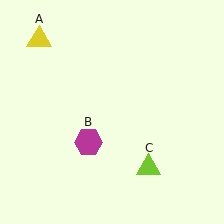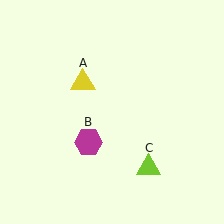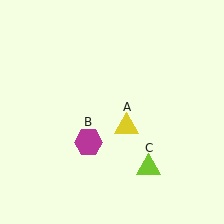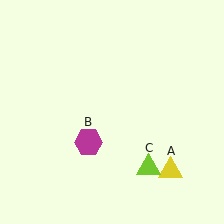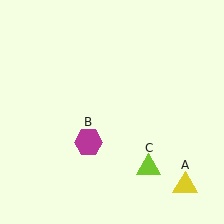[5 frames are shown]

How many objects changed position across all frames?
1 object changed position: yellow triangle (object A).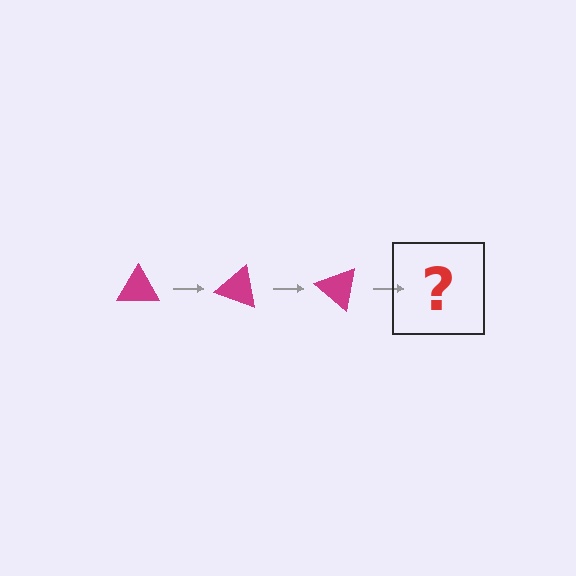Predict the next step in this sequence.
The next step is a magenta triangle rotated 60 degrees.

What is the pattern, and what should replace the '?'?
The pattern is that the triangle rotates 20 degrees each step. The '?' should be a magenta triangle rotated 60 degrees.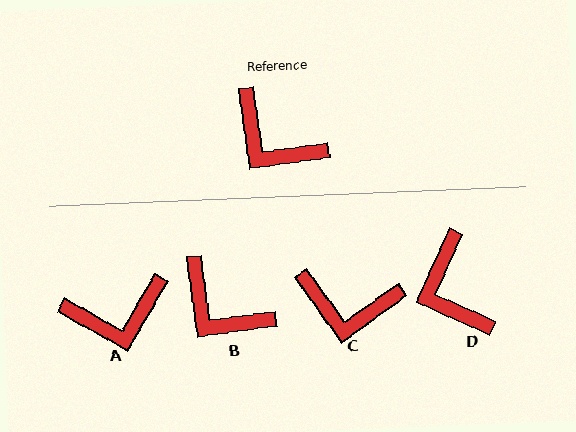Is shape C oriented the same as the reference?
No, it is off by about 28 degrees.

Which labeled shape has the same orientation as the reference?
B.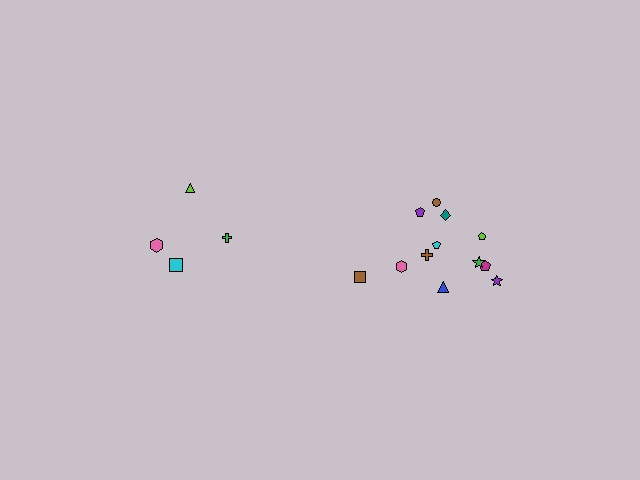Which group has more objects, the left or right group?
The right group.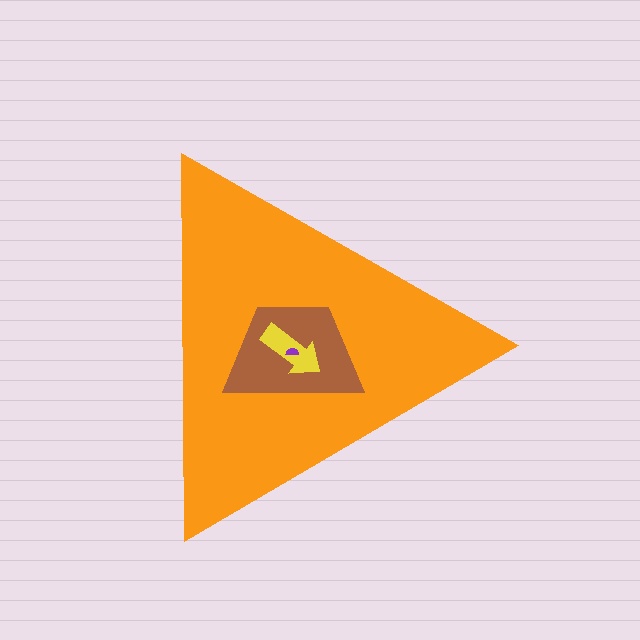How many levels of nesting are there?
4.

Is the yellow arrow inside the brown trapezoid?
Yes.